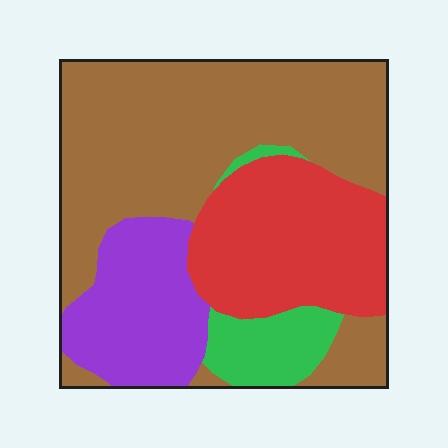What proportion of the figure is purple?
Purple takes up about one sixth (1/6) of the figure.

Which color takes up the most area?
Brown, at roughly 50%.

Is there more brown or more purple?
Brown.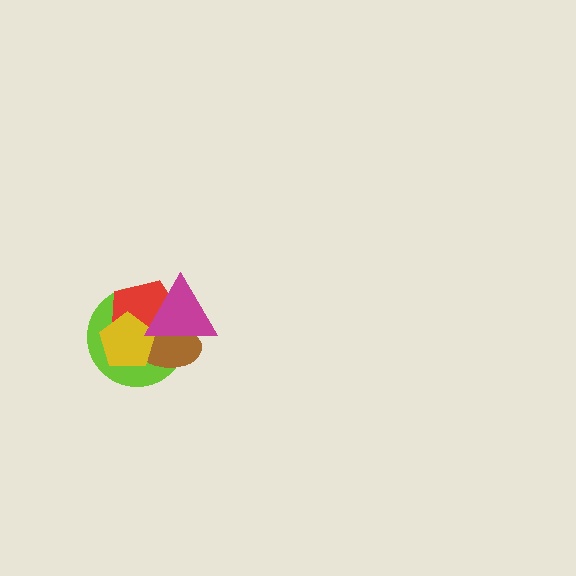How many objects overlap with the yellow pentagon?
4 objects overlap with the yellow pentagon.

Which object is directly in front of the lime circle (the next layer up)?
The red pentagon is directly in front of the lime circle.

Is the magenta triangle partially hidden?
No, no other shape covers it.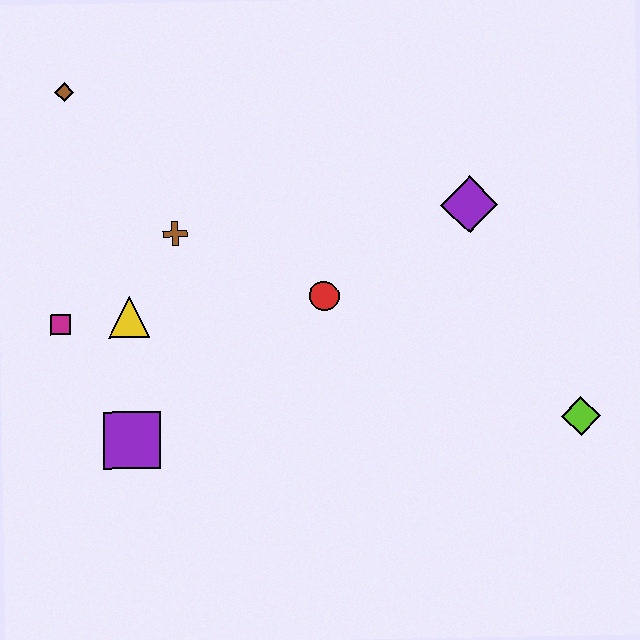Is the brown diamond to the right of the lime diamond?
No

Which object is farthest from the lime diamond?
The brown diamond is farthest from the lime diamond.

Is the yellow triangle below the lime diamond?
No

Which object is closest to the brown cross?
The yellow triangle is closest to the brown cross.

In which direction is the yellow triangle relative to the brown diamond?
The yellow triangle is below the brown diamond.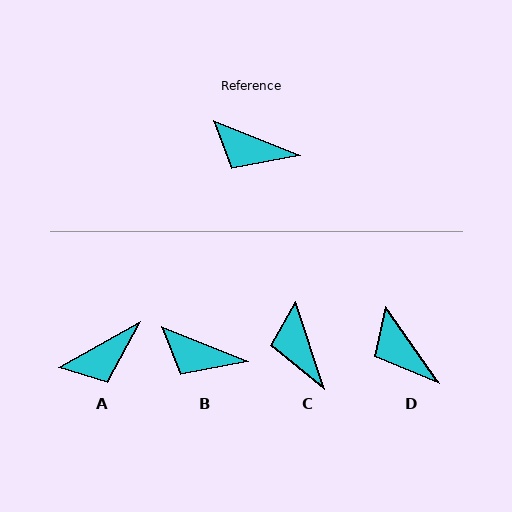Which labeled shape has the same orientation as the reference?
B.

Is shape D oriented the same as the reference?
No, it is off by about 34 degrees.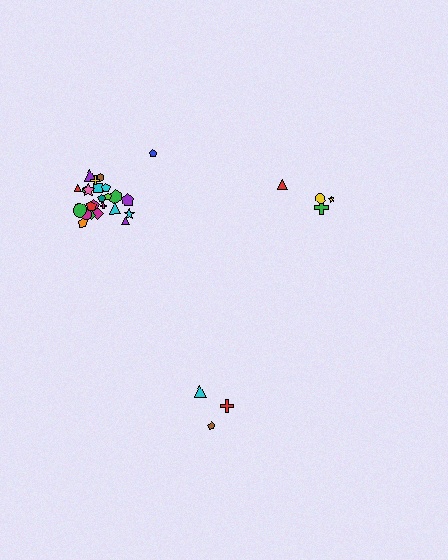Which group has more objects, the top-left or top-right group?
The top-left group.